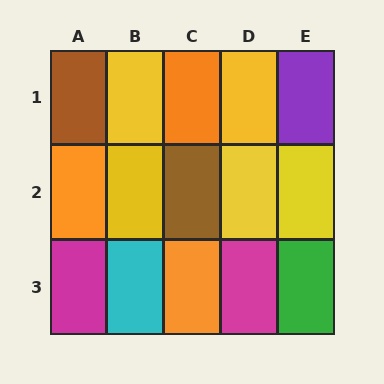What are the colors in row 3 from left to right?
Magenta, cyan, orange, magenta, green.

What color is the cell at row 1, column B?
Yellow.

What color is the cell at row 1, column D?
Yellow.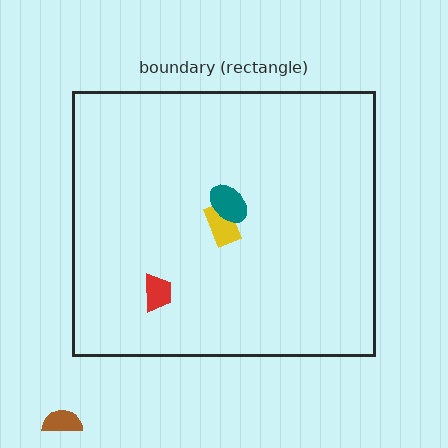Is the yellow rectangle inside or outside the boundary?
Inside.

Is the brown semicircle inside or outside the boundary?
Outside.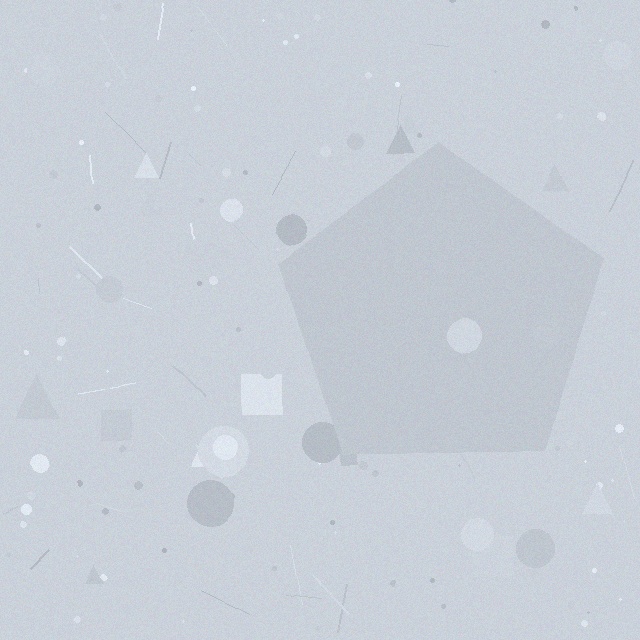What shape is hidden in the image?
A pentagon is hidden in the image.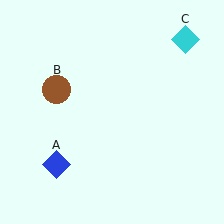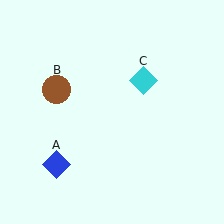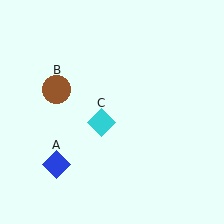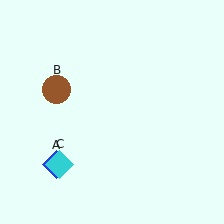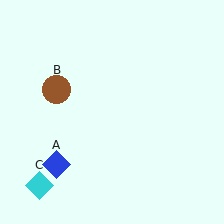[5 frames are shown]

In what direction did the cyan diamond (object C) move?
The cyan diamond (object C) moved down and to the left.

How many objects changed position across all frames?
1 object changed position: cyan diamond (object C).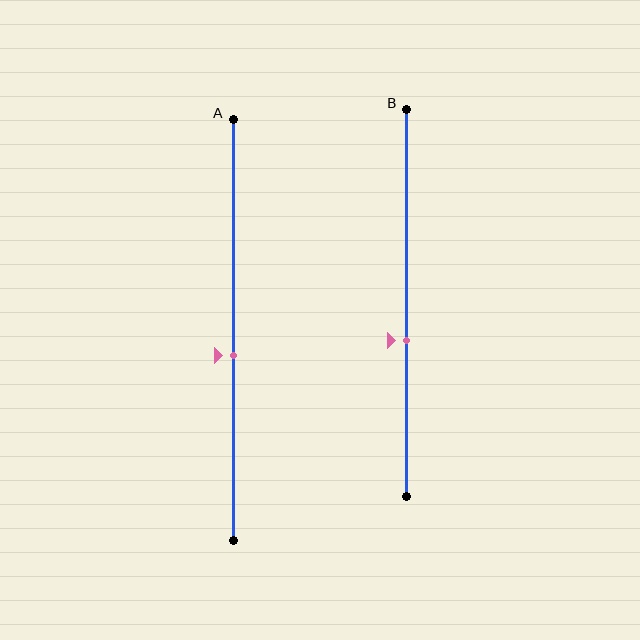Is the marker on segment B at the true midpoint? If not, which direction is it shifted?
No, the marker on segment B is shifted downward by about 10% of the segment length.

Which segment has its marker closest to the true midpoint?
Segment A has its marker closest to the true midpoint.